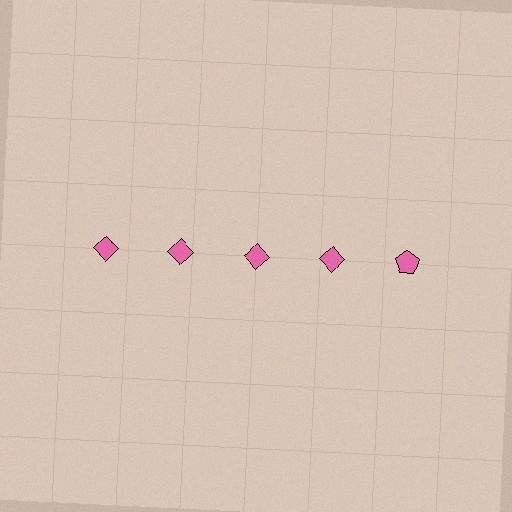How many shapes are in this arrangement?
There are 5 shapes arranged in a grid pattern.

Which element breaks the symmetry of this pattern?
The pink pentagon in the top row, rightmost column breaks the symmetry. All other shapes are pink diamonds.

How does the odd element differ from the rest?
It has a different shape: pentagon instead of diamond.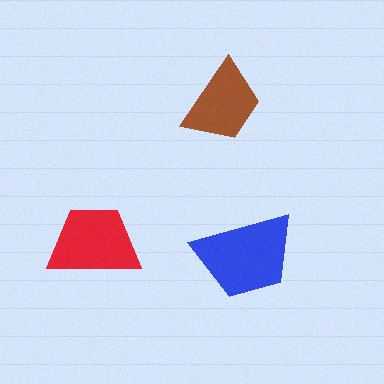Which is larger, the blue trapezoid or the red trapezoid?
The blue one.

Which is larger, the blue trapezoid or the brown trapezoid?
The blue one.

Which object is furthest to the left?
The red trapezoid is leftmost.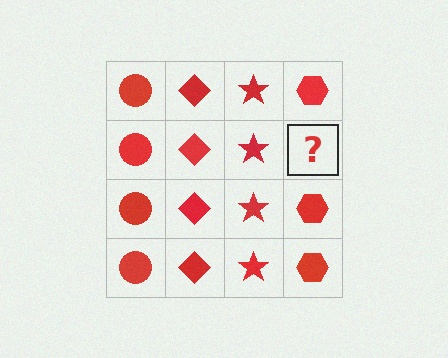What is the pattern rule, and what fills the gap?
The rule is that each column has a consistent shape. The gap should be filled with a red hexagon.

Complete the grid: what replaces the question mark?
The question mark should be replaced with a red hexagon.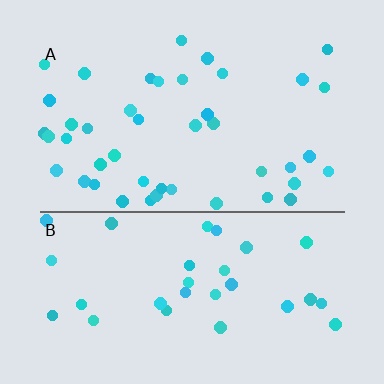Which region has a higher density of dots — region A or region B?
A (the top).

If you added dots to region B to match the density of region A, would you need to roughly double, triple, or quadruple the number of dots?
Approximately double.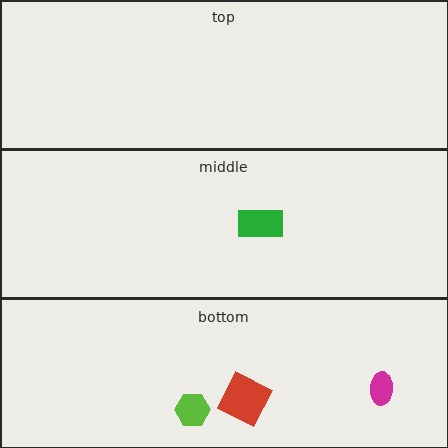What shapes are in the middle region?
The green rectangle.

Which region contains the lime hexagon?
The bottom region.